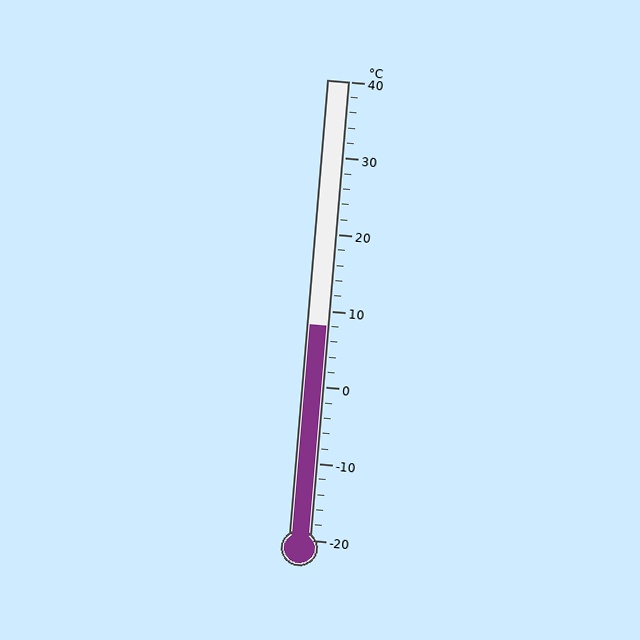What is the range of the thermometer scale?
The thermometer scale ranges from -20°C to 40°C.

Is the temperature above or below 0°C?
The temperature is above 0°C.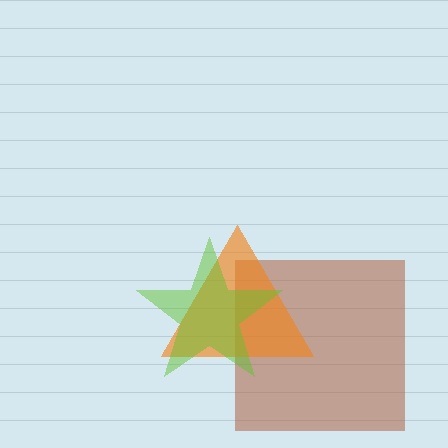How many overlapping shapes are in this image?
There are 3 overlapping shapes in the image.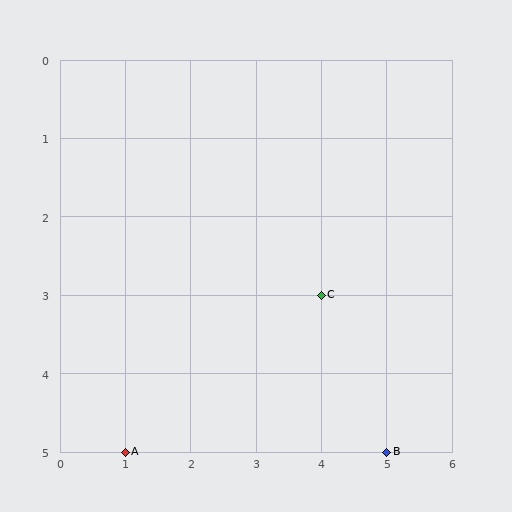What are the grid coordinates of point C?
Point C is at grid coordinates (4, 3).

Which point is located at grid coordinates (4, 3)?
Point C is at (4, 3).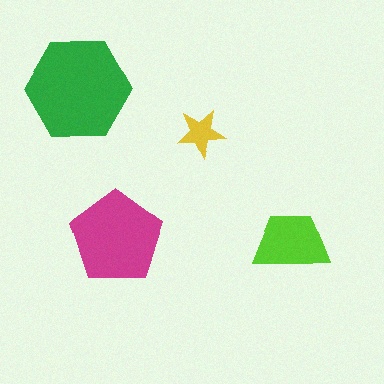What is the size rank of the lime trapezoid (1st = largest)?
3rd.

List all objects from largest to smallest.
The green hexagon, the magenta pentagon, the lime trapezoid, the yellow star.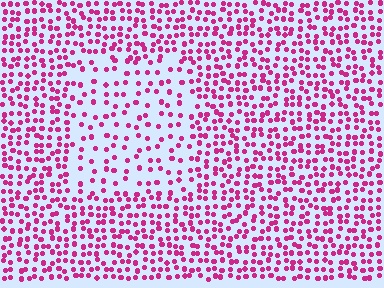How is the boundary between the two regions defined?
The boundary is defined by a change in element density (approximately 2.0x ratio). All elements are the same color, size, and shape.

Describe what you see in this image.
The image contains small magenta elements arranged at two different densities. A rectangle-shaped region is visible where the elements are less densely packed than the surrounding area.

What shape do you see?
I see a rectangle.